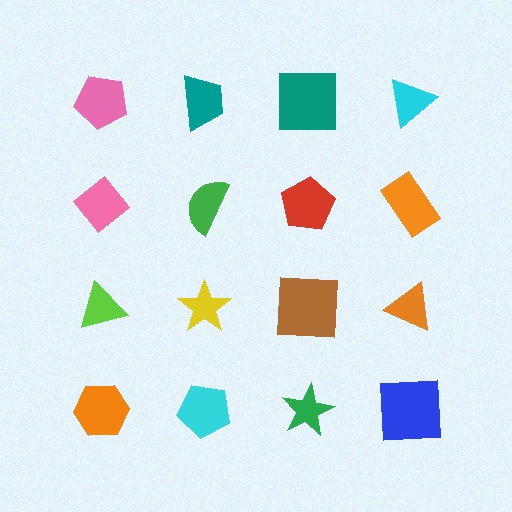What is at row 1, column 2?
A teal trapezoid.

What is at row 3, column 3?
A brown square.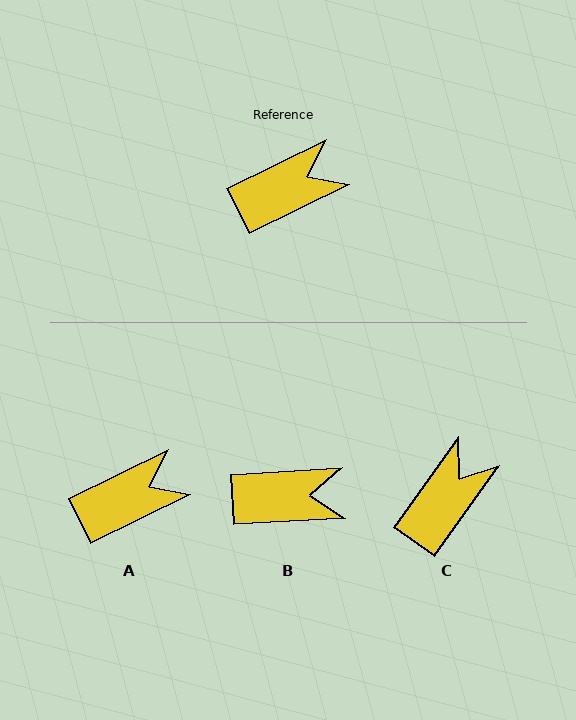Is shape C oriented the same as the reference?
No, it is off by about 28 degrees.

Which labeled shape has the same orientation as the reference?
A.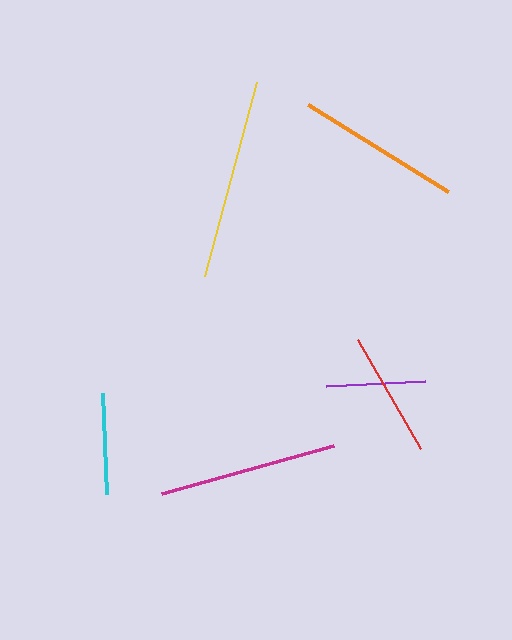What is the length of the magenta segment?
The magenta segment is approximately 179 pixels long.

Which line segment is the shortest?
The purple line is the shortest at approximately 99 pixels.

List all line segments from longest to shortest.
From longest to shortest: yellow, magenta, orange, red, cyan, purple.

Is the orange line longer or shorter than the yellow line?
The yellow line is longer than the orange line.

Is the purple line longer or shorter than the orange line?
The orange line is longer than the purple line.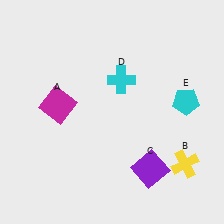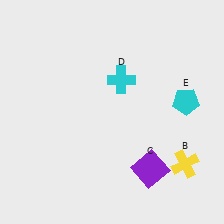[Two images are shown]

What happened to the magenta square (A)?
The magenta square (A) was removed in Image 2. It was in the top-left area of Image 1.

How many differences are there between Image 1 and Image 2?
There is 1 difference between the two images.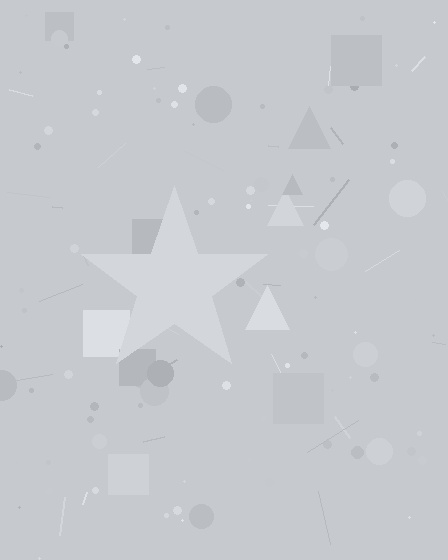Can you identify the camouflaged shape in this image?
The camouflaged shape is a star.